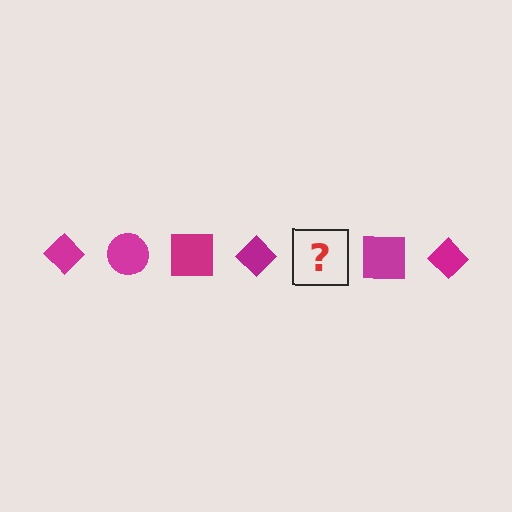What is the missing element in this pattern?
The missing element is a magenta circle.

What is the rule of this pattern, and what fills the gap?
The rule is that the pattern cycles through diamond, circle, square shapes in magenta. The gap should be filled with a magenta circle.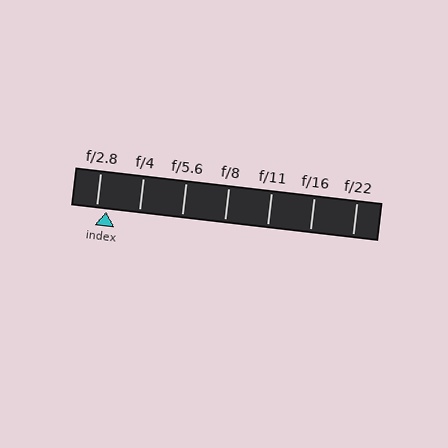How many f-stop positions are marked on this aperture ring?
There are 7 f-stop positions marked.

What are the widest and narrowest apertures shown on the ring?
The widest aperture shown is f/2.8 and the narrowest is f/22.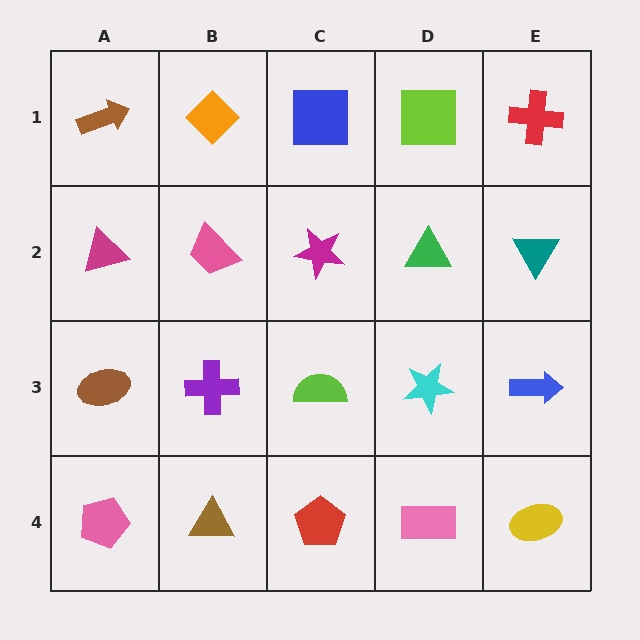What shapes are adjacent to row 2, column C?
A blue square (row 1, column C), a lime semicircle (row 3, column C), a pink trapezoid (row 2, column B), a green triangle (row 2, column D).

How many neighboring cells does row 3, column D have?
4.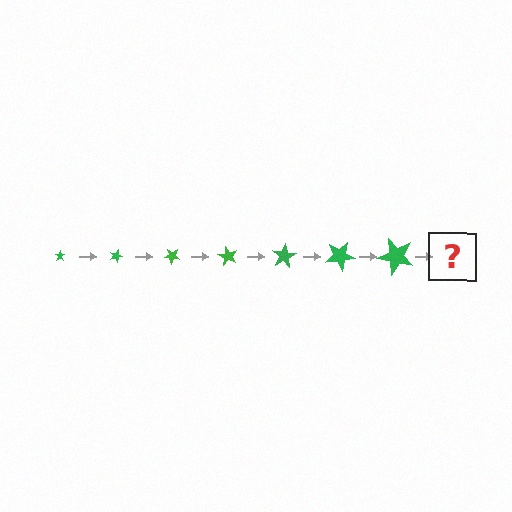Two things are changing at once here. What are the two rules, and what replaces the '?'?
The two rules are that the star grows larger each step and it rotates 20 degrees each step. The '?' should be a star, larger than the previous one and rotated 140 degrees from the start.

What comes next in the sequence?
The next element should be a star, larger than the previous one and rotated 140 degrees from the start.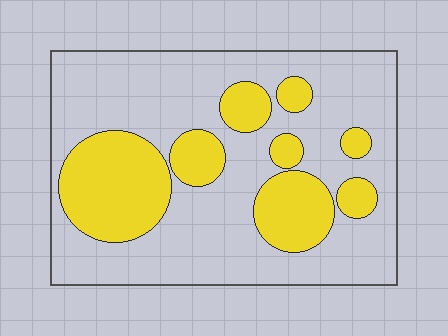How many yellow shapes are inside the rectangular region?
8.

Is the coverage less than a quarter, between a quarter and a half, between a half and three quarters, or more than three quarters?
Between a quarter and a half.